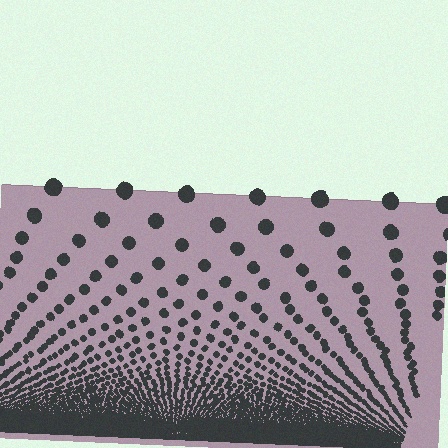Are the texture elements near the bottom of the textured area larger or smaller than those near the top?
Smaller. The gradient is inverted — elements near the bottom are smaller and denser.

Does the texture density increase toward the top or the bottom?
Density increases toward the bottom.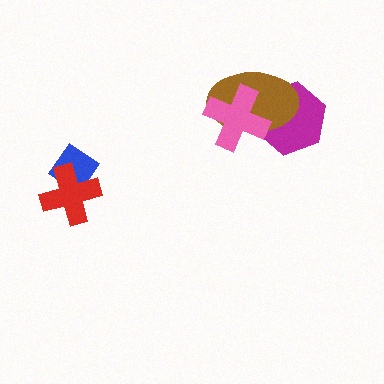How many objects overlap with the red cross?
1 object overlaps with the red cross.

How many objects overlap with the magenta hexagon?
2 objects overlap with the magenta hexagon.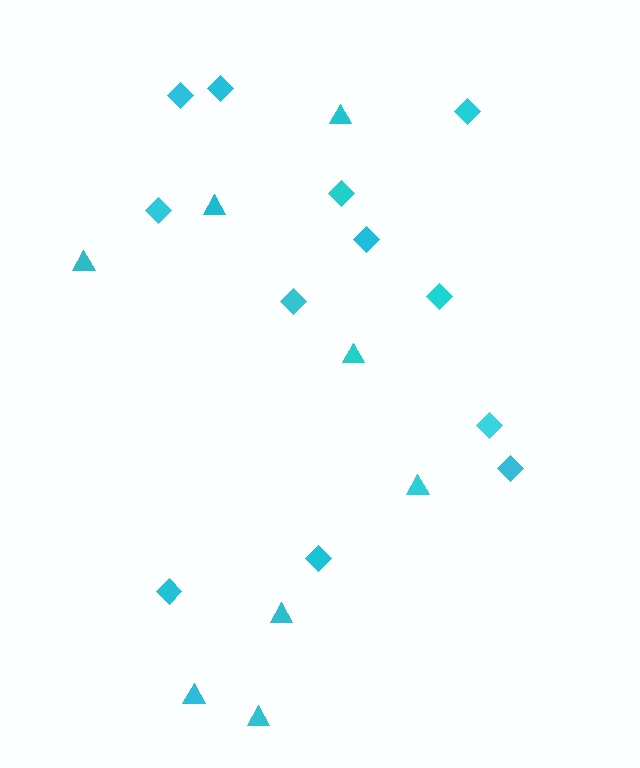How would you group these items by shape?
There are 2 groups: one group of diamonds (12) and one group of triangles (8).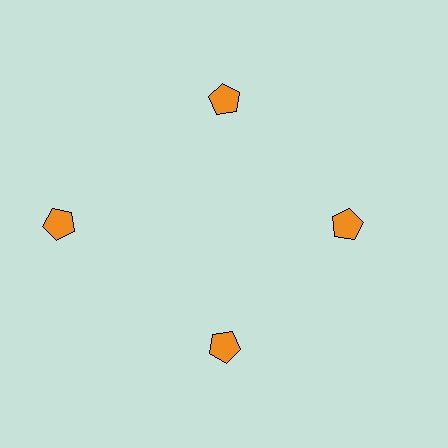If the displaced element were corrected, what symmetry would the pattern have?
It would have 4-fold rotational symmetry — the pattern would map onto itself every 90 degrees.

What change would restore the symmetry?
The symmetry would be restored by moving it inward, back onto the ring so that all 4 pentagons sit at equal angles and equal distance from the center.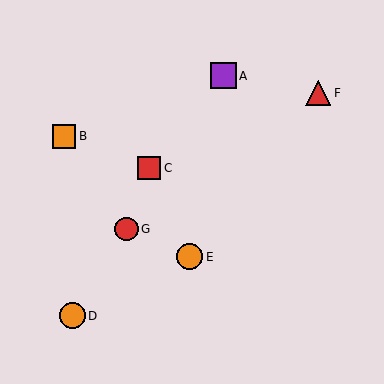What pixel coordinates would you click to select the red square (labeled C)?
Click at (149, 168) to select the red square C.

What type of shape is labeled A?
Shape A is a purple square.